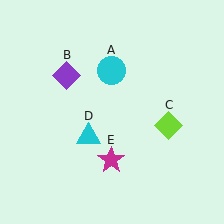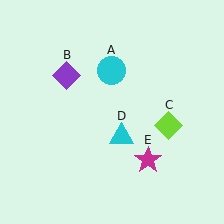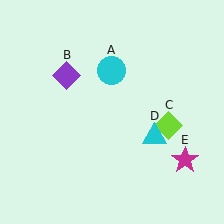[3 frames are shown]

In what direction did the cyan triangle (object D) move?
The cyan triangle (object D) moved right.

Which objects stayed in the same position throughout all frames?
Cyan circle (object A) and purple diamond (object B) and lime diamond (object C) remained stationary.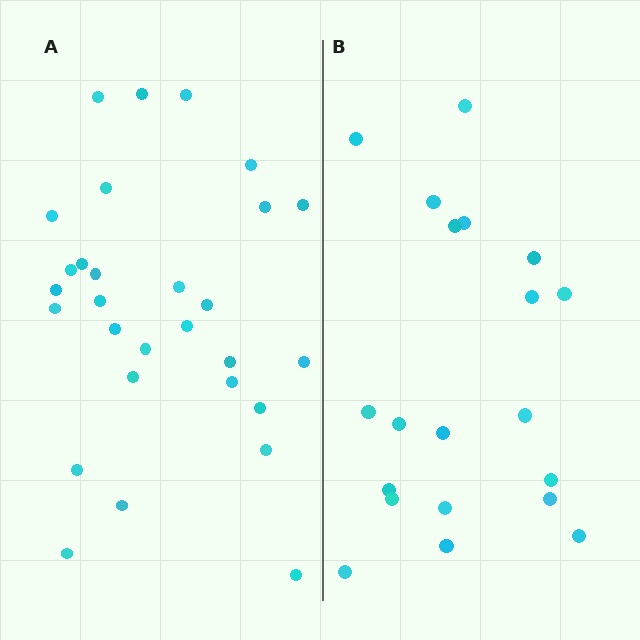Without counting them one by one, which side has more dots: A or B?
Region A (the left region) has more dots.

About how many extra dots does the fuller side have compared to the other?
Region A has roughly 8 or so more dots than region B.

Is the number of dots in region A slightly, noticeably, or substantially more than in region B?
Region A has substantially more. The ratio is roughly 1.4 to 1.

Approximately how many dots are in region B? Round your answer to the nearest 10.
About 20 dots.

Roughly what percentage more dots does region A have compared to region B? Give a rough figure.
About 45% more.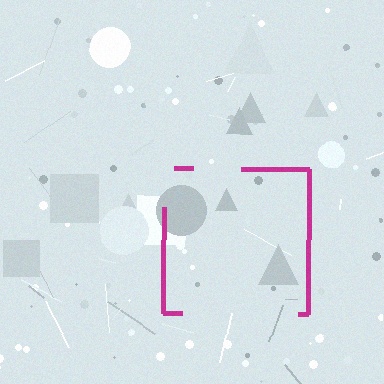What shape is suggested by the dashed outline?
The dashed outline suggests a square.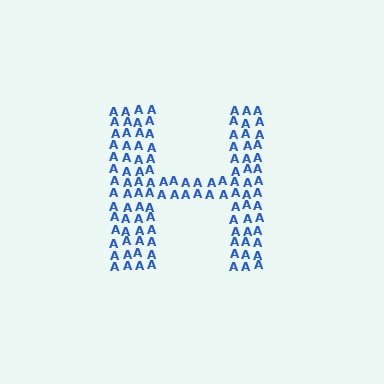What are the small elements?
The small elements are letter A's.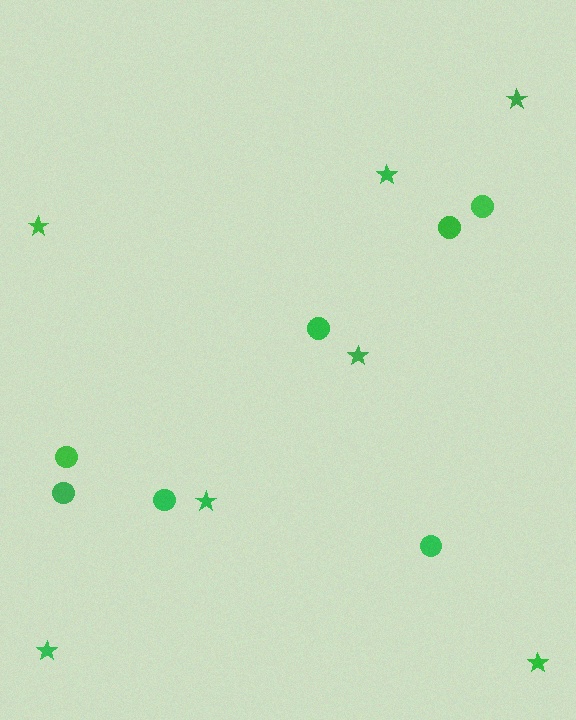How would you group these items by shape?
There are 2 groups: one group of circles (7) and one group of stars (7).